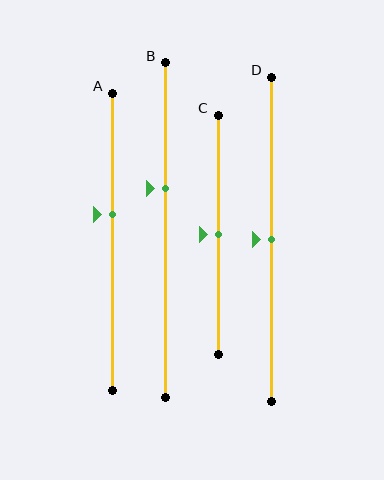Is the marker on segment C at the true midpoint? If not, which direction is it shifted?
Yes, the marker on segment C is at the true midpoint.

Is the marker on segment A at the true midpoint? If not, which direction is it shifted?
No, the marker on segment A is shifted upward by about 9% of the segment length.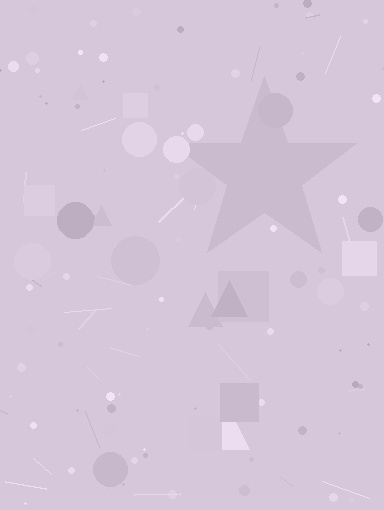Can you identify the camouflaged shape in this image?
The camouflaged shape is a star.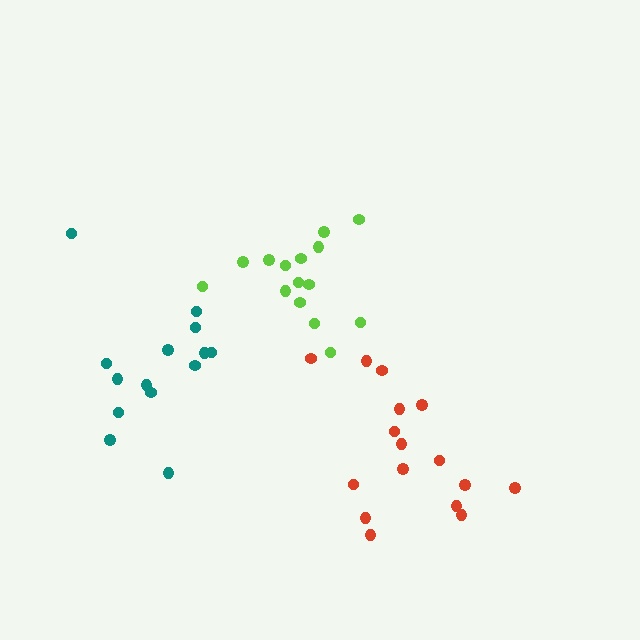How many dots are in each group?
Group 1: 14 dots, Group 2: 15 dots, Group 3: 16 dots (45 total).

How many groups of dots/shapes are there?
There are 3 groups.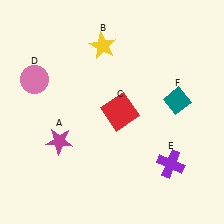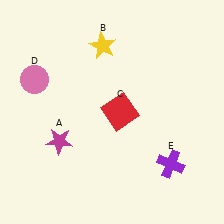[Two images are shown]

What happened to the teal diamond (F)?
The teal diamond (F) was removed in Image 2. It was in the top-right area of Image 1.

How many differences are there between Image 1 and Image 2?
There is 1 difference between the two images.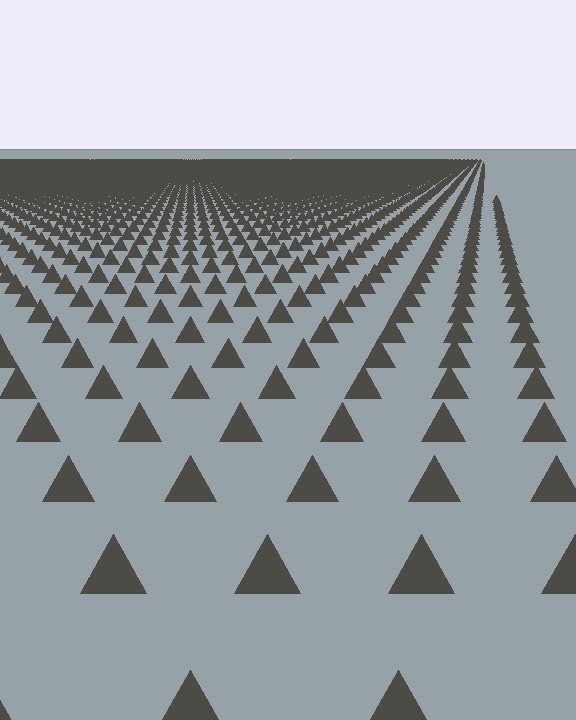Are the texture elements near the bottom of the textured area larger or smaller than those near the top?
Larger. Near the bottom, elements are closer to the viewer and appear at a bigger on-screen size.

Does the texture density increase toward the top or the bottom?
Density increases toward the top.